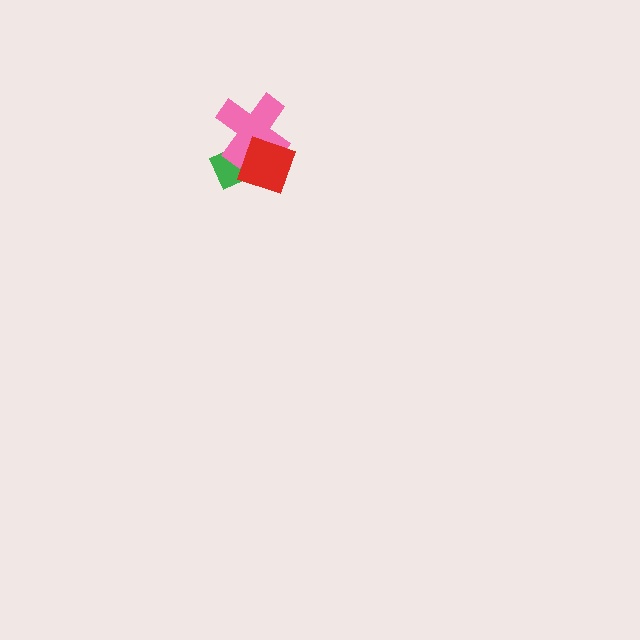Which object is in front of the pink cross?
The red diamond is in front of the pink cross.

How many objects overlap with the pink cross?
2 objects overlap with the pink cross.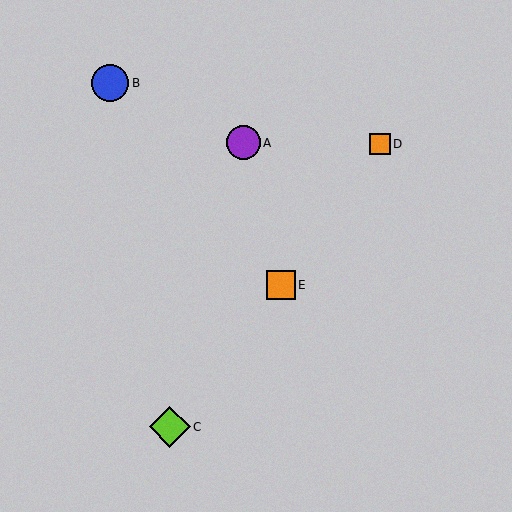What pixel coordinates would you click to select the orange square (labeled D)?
Click at (380, 144) to select the orange square D.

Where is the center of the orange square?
The center of the orange square is at (380, 144).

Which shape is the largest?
The lime diamond (labeled C) is the largest.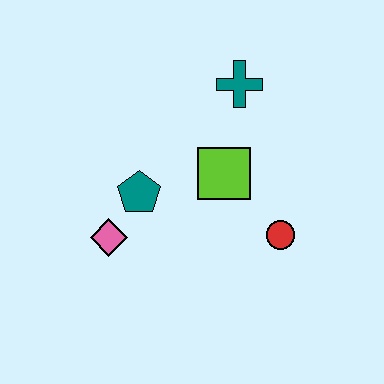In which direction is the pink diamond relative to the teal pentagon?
The pink diamond is below the teal pentagon.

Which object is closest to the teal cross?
The lime square is closest to the teal cross.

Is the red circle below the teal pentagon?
Yes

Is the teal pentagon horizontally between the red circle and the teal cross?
No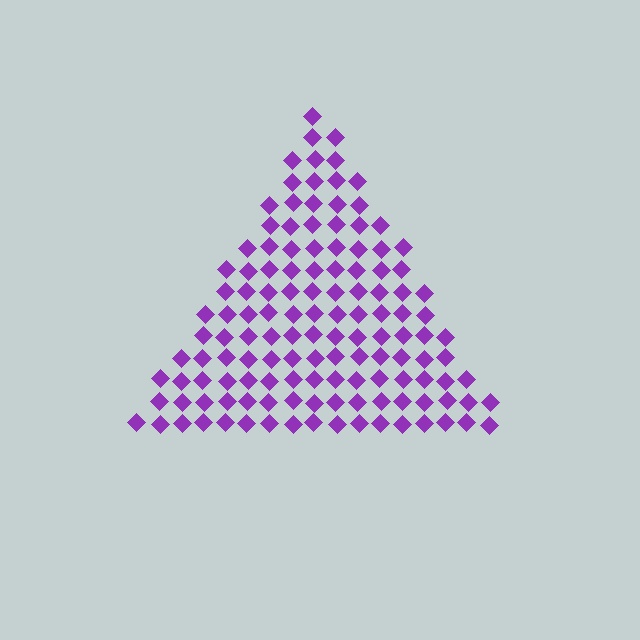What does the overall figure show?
The overall figure shows a triangle.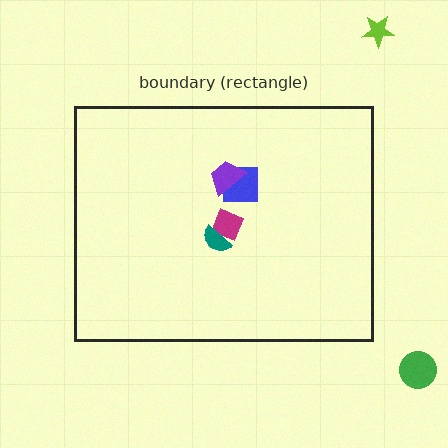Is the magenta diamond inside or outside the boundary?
Inside.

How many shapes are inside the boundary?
4 inside, 2 outside.